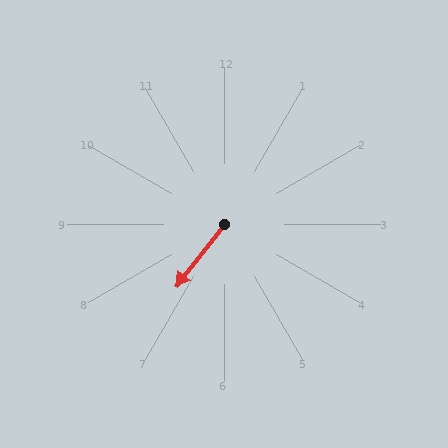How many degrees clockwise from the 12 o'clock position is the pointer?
Approximately 218 degrees.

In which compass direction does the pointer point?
Southwest.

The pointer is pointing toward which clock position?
Roughly 7 o'clock.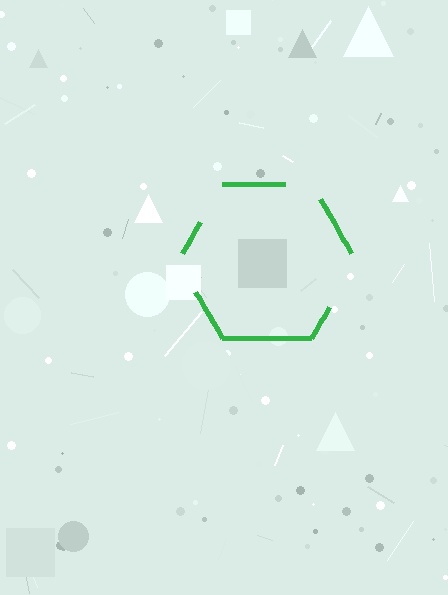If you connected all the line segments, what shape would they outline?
They would outline a hexagon.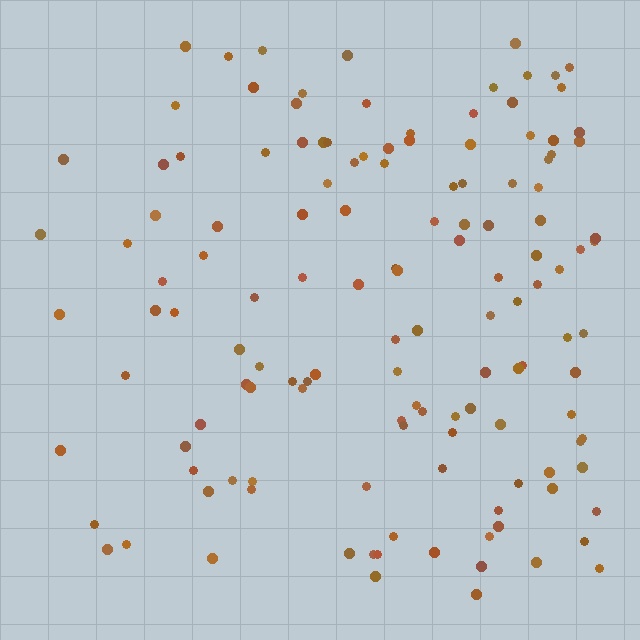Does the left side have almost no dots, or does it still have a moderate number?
Still a moderate number, just noticeably fewer than the right.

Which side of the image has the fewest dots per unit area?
The left.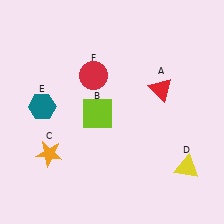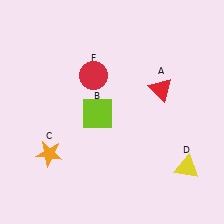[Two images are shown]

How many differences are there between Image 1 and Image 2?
There is 1 difference between the two images.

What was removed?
The teal hexagon (E) was removed in Image 2.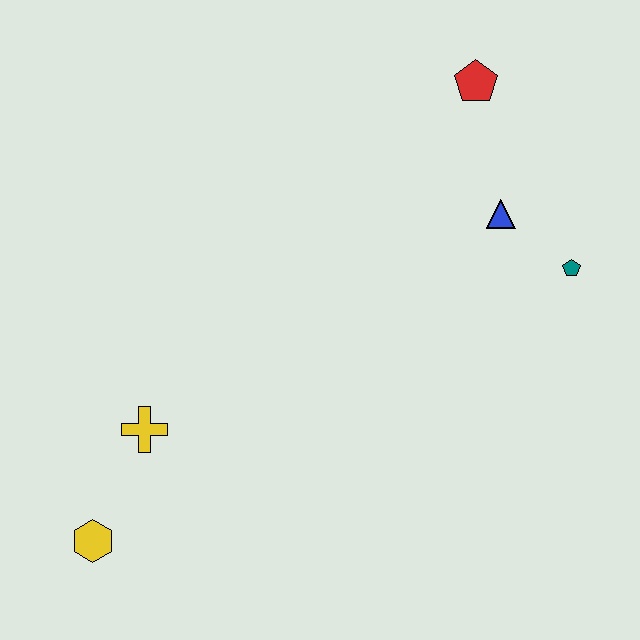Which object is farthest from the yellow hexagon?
The red pentagon is farthest from the yellow hexagon.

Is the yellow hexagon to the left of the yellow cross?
Yes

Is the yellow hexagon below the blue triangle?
Yes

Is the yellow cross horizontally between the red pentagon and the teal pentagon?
No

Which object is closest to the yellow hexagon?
The yellow cross is closest to the yellow hexagon.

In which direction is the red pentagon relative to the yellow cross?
The red pentagon is above the yellow cross.